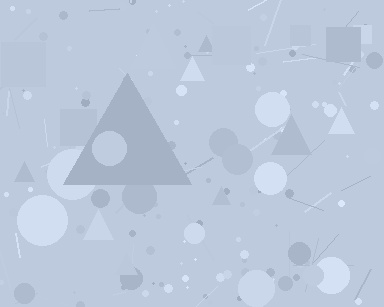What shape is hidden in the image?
A triangle is hidden in the image.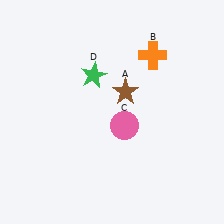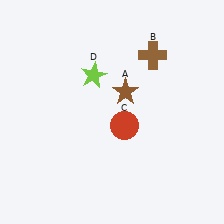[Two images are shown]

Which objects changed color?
B changed from orange to brown. C changed from pink to red. D changed from green to lime.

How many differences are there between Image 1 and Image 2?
There are 3 differences between the two images.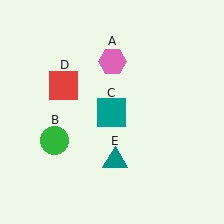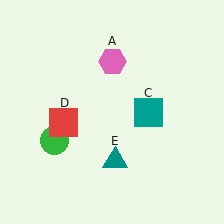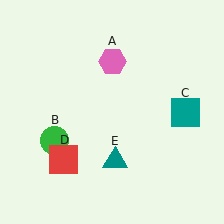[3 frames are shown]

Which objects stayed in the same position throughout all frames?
Pink hexagon (object A) and green circle (object B) and teal triangle (object E) remained stationary.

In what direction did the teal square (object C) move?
The teal square (object C) moved right.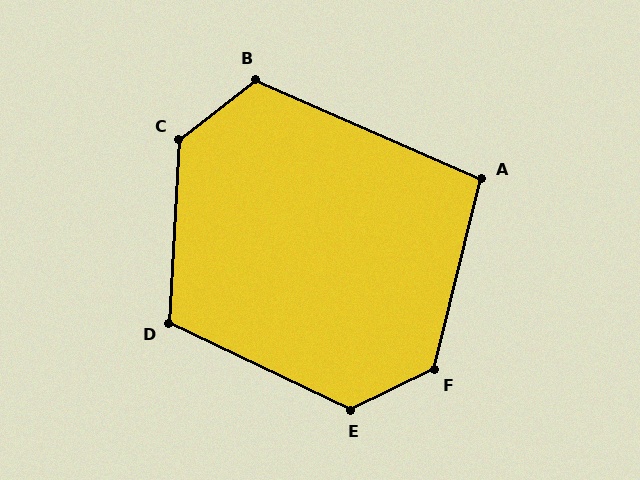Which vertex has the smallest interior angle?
A, at approximately 100 degrees.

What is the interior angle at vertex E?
Approximately 129 degrees (obtuse).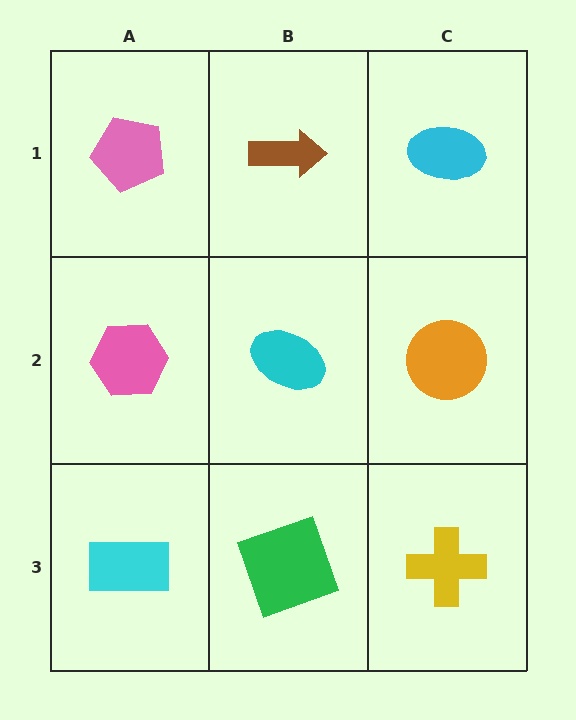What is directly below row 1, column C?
An orange circle.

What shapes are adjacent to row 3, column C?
An orange circle (row 2, column C), a green square (row 3, column B).